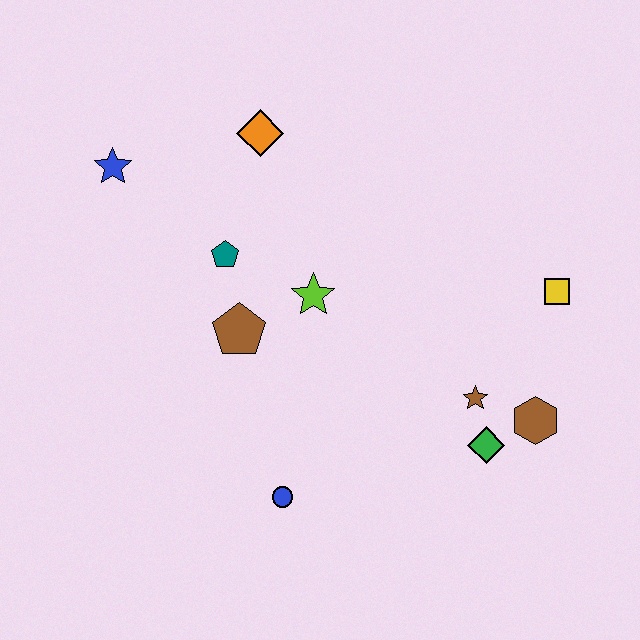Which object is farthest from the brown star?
The blue star is farthest from the brown star.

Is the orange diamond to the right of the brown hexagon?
No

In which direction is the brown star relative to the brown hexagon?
The brown star is to the left of the brown hexagon.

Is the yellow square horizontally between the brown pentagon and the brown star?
No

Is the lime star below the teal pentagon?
Yes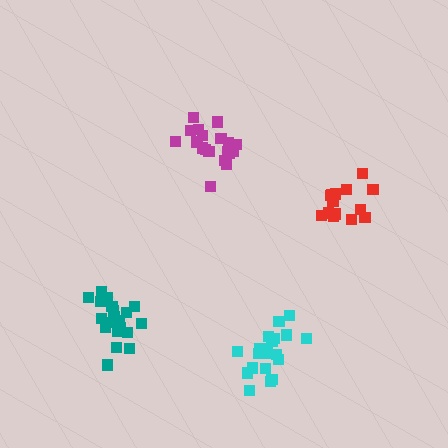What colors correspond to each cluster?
The clusters are colored: magenta, teal, cyan, red.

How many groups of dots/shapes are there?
There are 4 groups.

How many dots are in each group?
Group 1: 20 dots, Group 2: 20 dots, Group 3: 20 dots, Group 4: 14 dots (74 total).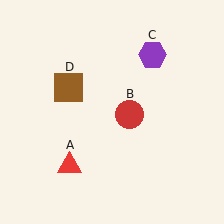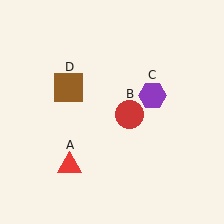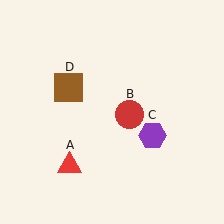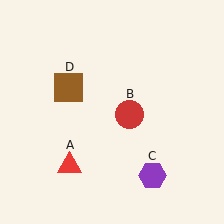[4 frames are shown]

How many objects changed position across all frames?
1 object changed position: purple hexagon (object C).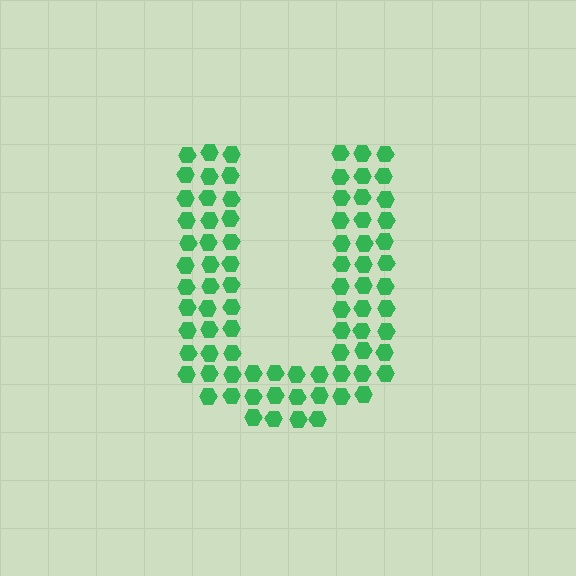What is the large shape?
The large shape is the letter U.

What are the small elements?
The small elements are hexagons.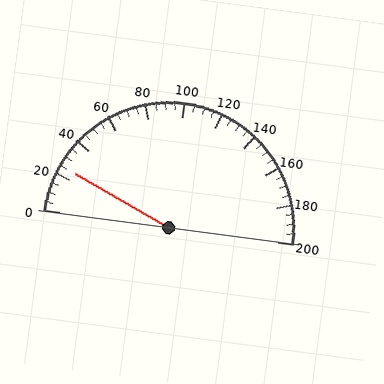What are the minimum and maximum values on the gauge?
The gauge ranges from 0 to 200.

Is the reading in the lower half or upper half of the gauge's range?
The reading is in the lower half of the range (0 to 200).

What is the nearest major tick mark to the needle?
The nearest major tick mark is 20.